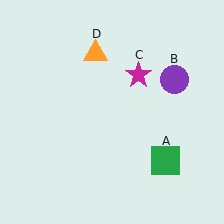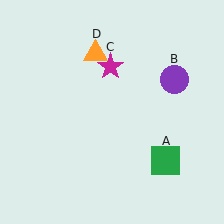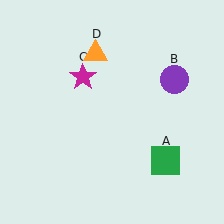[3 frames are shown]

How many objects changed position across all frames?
1 object changed position: magenta star (object C).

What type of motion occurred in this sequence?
The magenta star (object C) rotated counterclockwise around the center of the scene.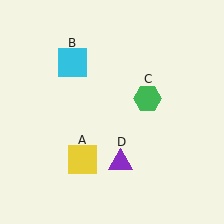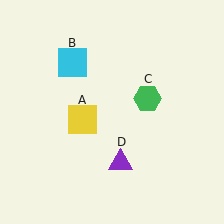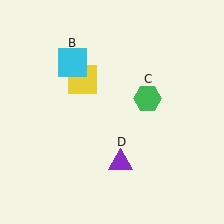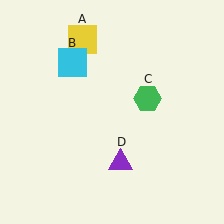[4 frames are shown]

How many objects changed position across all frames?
1 object changed position: yellow square (object A).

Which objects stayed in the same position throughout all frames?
Cyan square (object B) and green hexagon (object C) and purple triangle (object D) remained stationary.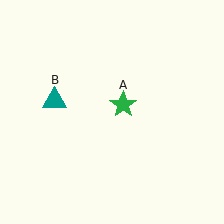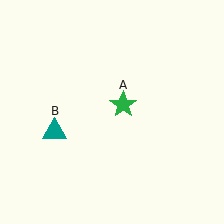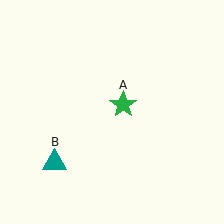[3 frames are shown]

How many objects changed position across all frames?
1 object changed position: teal triangle (object B).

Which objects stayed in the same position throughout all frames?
Green star (object A) remained stationary.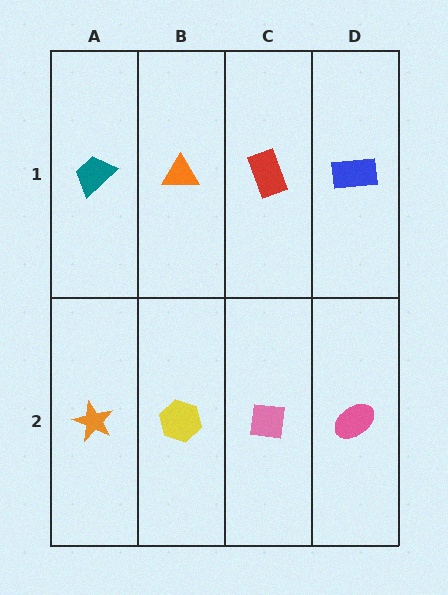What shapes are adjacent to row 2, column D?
A blue rectangle (row 1, column D), a pink square (row 2, column C).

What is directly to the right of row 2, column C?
A pink ellipse.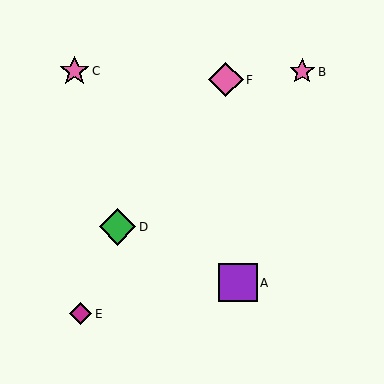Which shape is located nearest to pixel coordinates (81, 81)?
The pink star (labeled C) at (74, 71) is nearest to that location.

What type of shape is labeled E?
Shape E is a magenta diamond.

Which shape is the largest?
The purple square (labeled A) is the largest.